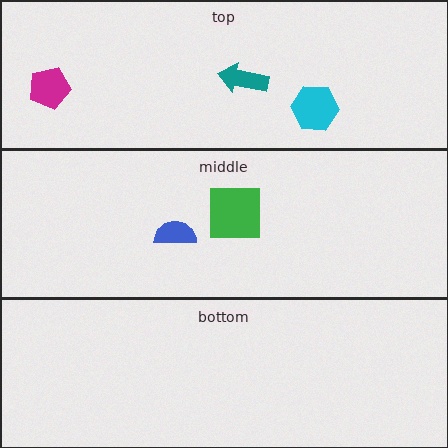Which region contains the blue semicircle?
The middle region.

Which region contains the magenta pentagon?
The top region.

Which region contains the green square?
The middle region.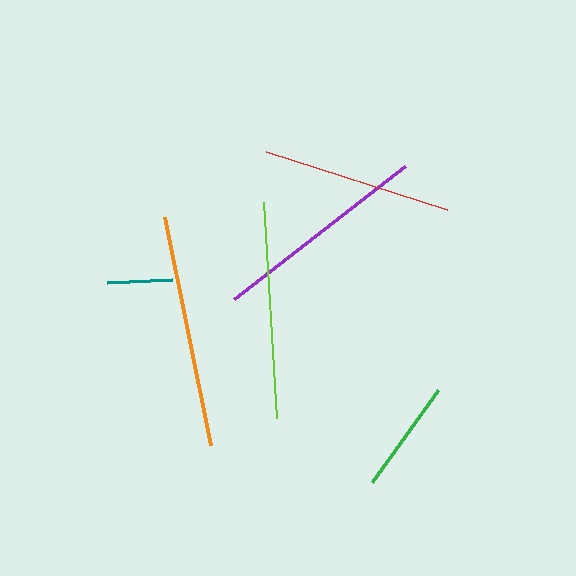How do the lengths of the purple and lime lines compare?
The purple and lime lines are approximately the same length.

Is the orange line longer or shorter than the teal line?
The orange line is longer than the teal line.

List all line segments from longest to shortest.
From longest to shortest: orange, purple, lime, red, green, teal.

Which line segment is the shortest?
The teal line is the shortest at approximately 65 pixels.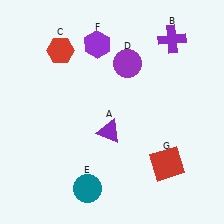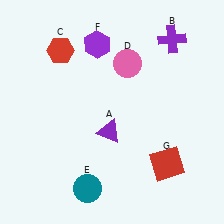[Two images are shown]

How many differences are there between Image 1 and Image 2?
There is 1 difference between the two images.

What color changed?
The circle (D) changed from purple in Image 1 to pink in Image 2.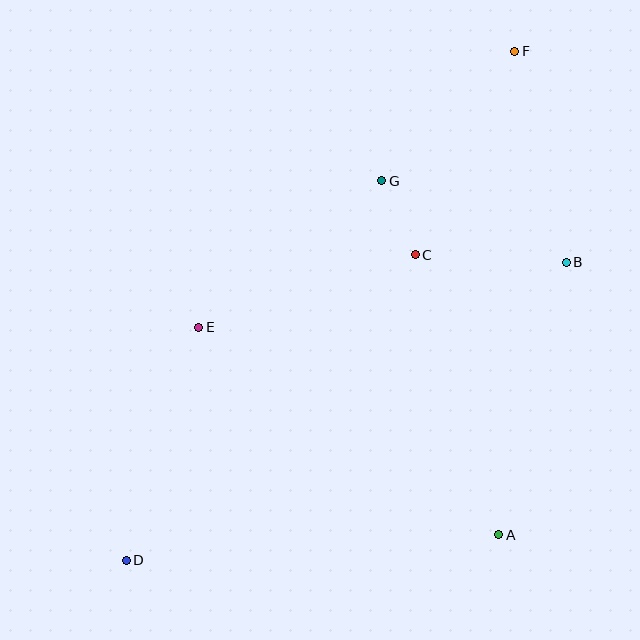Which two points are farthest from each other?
Points D and F are farthest from each other.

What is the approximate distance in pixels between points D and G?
The distance between D and G is approximately 457 pixels.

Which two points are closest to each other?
Points C and G are closest to each other.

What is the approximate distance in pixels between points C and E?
The distance between C and E is approximately 228 pixels.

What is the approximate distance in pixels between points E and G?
The distance between E and G is approximately 234 pixels.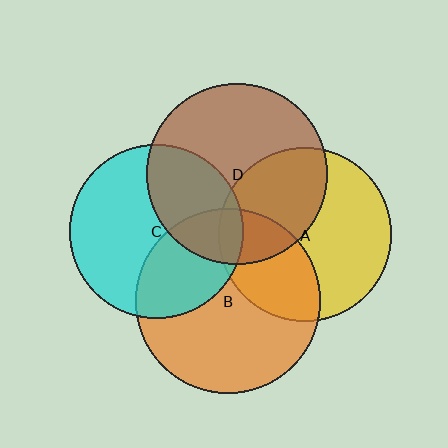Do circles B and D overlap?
Yes.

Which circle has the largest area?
Circle B (orange).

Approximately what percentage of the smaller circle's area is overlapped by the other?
Approximately 20%.